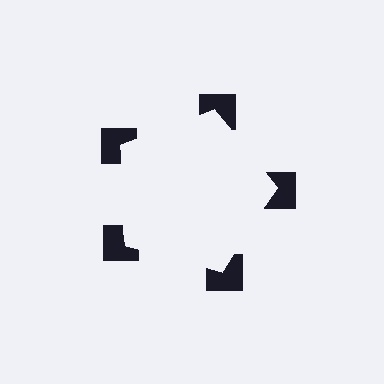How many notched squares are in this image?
There are 5 — one at each vertex of the illusory pentagon.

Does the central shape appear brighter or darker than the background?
It typically appears slightly brighter than the background, even though no actual brightness change is drawn.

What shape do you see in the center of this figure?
An illusory pentagon — its edges are inferred from the aligned wedge cuts in the notched squares, not physically drawn.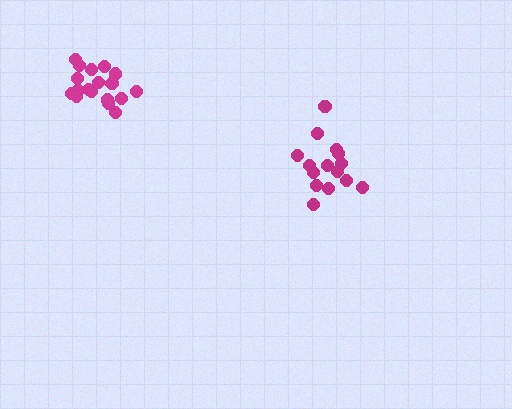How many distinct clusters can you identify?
There are 2 distinct clusters.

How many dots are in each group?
Group 1: 15 dots, Group 2: 19 dots (34 total).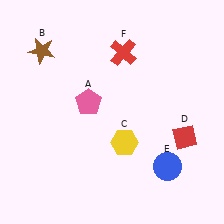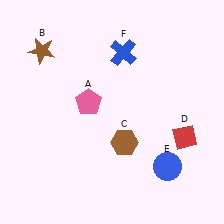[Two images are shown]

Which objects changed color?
C changed from yellow to brown. F changed from red to blue.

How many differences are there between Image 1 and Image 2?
There are 2 differences between the two images.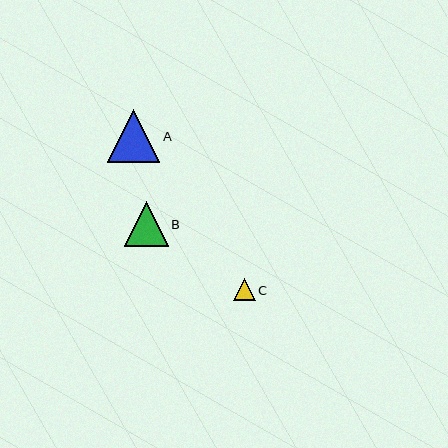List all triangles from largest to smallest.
From largest to smallest: A, B, C.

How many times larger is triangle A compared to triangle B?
Triangle A is approximately 1.2 times the size of triangle B.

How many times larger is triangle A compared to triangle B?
Triangle A is approximately 1.2 times the size of triangle B.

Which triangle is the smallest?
Triangle C is the smallest with a size of approximately 21 pixels.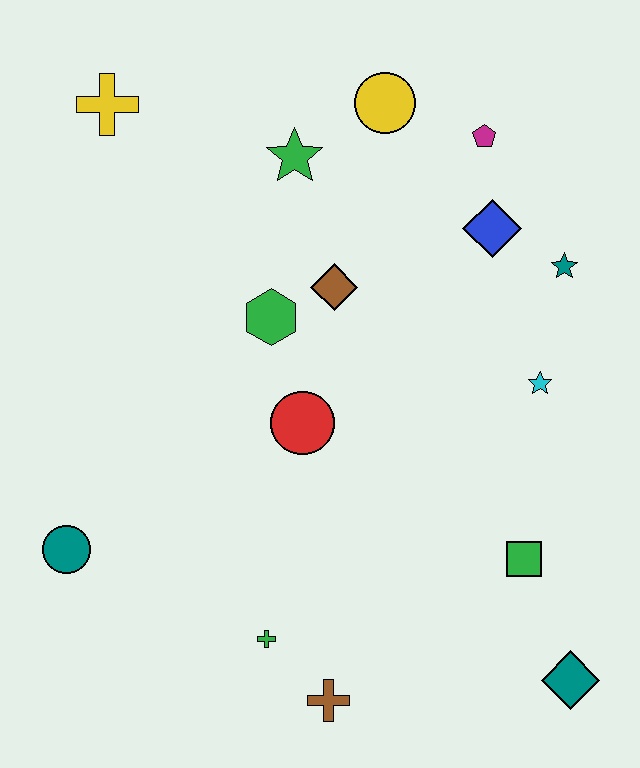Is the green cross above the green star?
No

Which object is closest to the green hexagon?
The brown diamond is closest to the green hexagon.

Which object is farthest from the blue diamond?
The teal circle is farthest from the blue diamond.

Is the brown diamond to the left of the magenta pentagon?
Yes